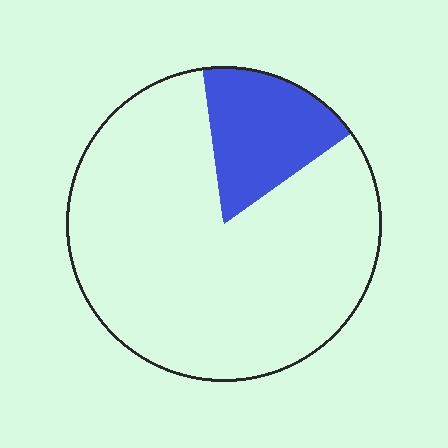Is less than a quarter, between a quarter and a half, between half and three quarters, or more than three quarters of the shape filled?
Less than a quarter.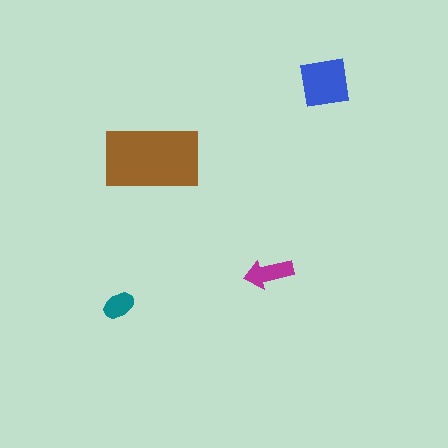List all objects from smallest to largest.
The teal ellipse, the magenta arrow, the blue square, the brown rectangle.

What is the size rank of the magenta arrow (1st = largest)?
3rd.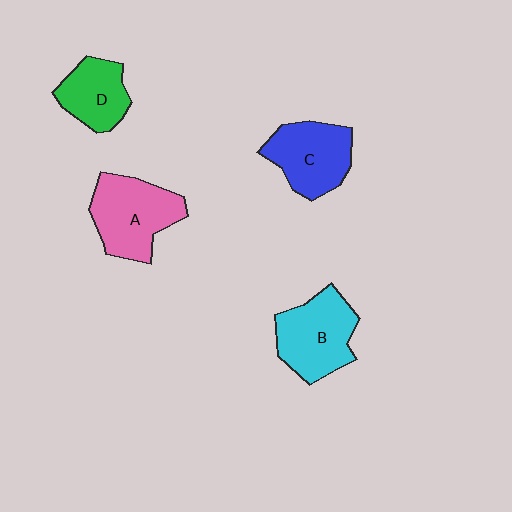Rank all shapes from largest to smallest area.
From largest to smallest: A (pink), B (cyan), C (blue), D (green).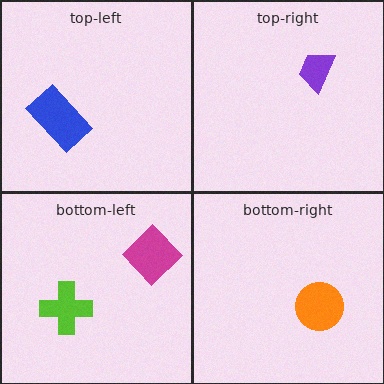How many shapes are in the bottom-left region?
2.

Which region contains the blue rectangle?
The top-left region.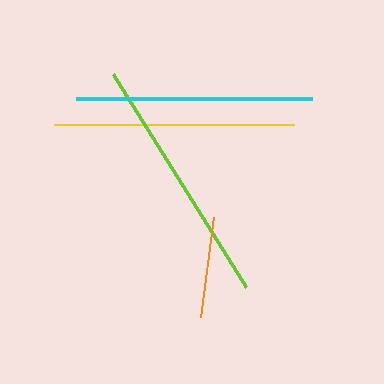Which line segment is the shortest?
The orange line is the shortest at approximately 100 pixels.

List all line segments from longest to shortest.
From longest to shortest: lime, yellow, cyan, orange.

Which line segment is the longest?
The lime line is the longest at approximately 251 pixels.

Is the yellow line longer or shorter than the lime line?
The lime line is longer than the yellow line.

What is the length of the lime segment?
The lime segment is approximately 251 pixels long.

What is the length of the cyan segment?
The cyan segment is approximately 235 pixels long.